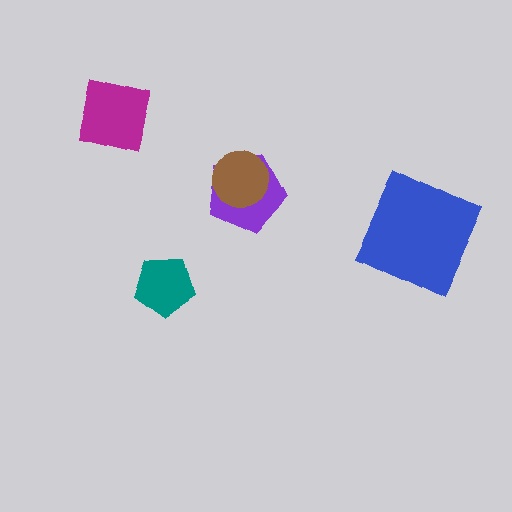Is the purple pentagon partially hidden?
Yes, it is partially covered by another shape.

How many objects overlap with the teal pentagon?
0 objects overlap with the teal pentagon.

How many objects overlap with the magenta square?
0 objects overlap with the magenta square.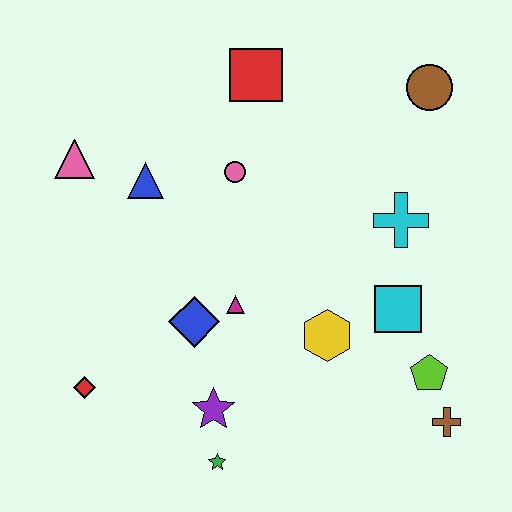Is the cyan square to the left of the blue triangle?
No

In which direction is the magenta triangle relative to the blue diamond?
The magenta triangle is to the right of the blue diamond.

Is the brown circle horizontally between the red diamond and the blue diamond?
No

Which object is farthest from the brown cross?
The pink triangle is farthest from the brown cross.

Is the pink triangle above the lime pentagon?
Yes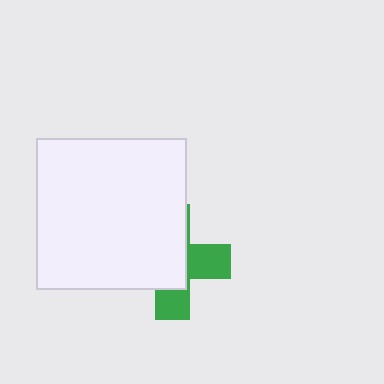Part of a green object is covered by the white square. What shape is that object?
It is a cross.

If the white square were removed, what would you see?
You would see the complete green cross.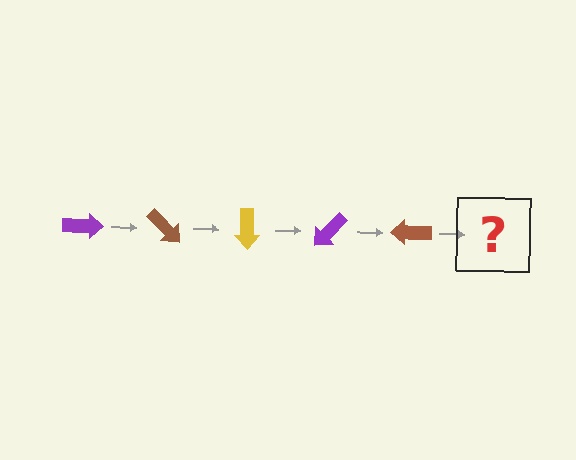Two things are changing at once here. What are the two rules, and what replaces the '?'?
The two rules are that it rotates 45 degrees each step and the color cycles through purple, brown, and yellow. The '?' should be a yellow arrow, rotated 225 degrees from the start.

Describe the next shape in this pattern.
It should be a yellow arrow, rotated 225 degrees from the start.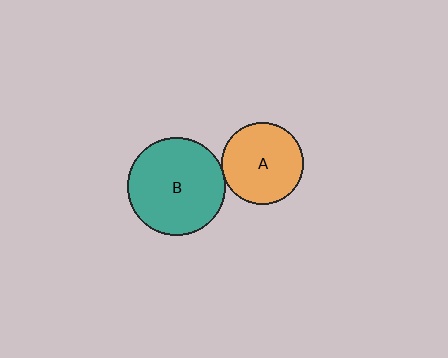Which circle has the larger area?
Circle B (teal).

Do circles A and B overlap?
Yes.